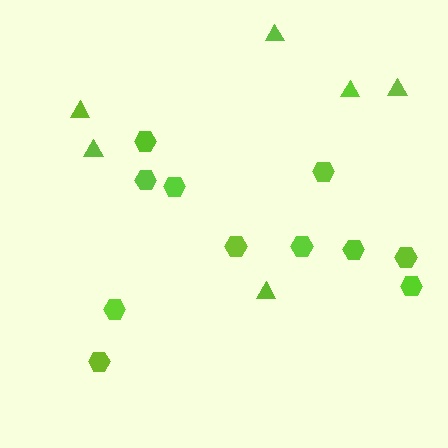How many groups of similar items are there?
There are 2 groups: one group of triangles (6) and one group of hexagons (11).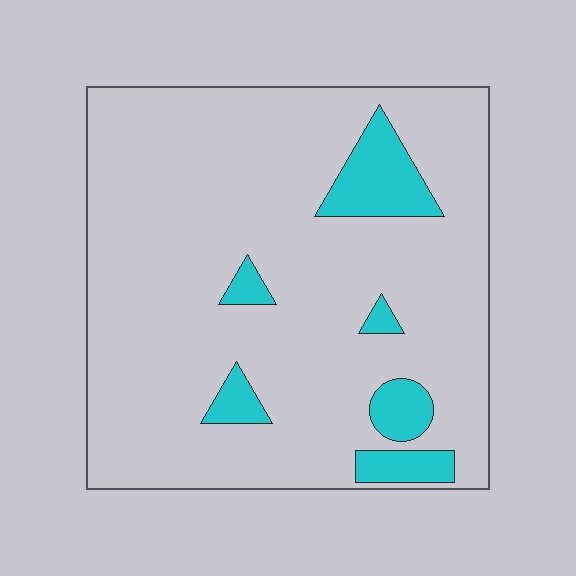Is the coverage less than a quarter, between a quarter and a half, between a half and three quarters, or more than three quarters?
Less than a quarter.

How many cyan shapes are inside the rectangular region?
6.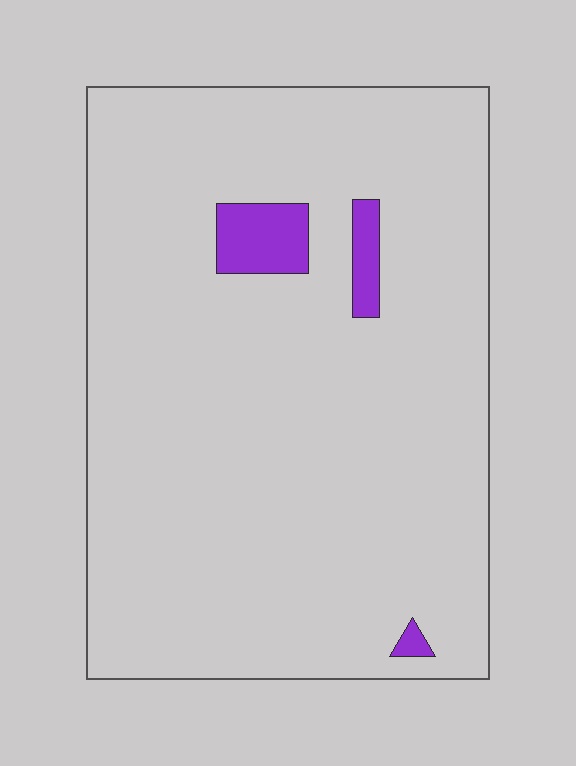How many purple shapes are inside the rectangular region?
3.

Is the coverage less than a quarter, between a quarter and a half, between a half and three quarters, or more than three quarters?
Less than a quarter.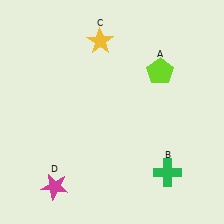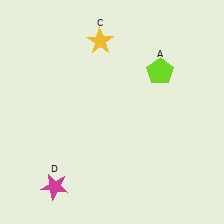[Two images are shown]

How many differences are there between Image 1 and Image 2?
There is 1 difference between the two images.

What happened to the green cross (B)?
The green cross (B) was removed in Image 2. It was in the bottom-right area of Image 1.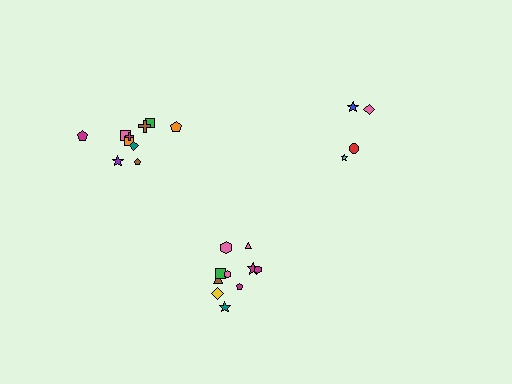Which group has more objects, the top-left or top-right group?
The top-left group.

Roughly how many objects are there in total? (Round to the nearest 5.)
Roughly 25 objects in total.